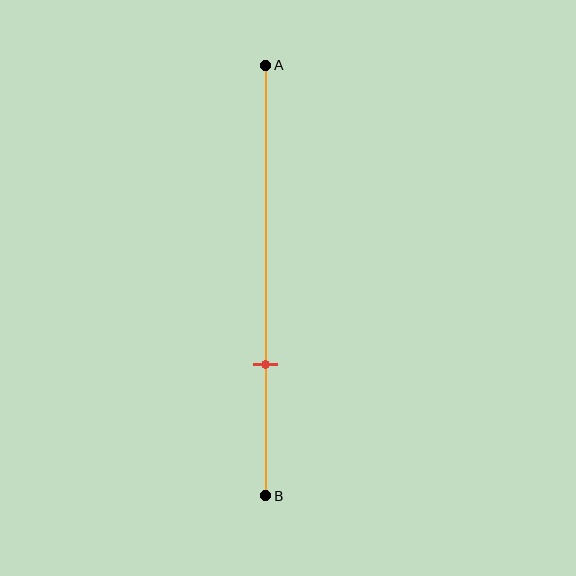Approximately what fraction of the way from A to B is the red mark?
The red mark is approximately 70% of the way from A to B.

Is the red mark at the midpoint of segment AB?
No, the mark is at about 70% from A, not at the 50% midpoint.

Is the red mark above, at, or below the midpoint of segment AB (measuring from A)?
The red mark is below the midpoint of segment AB.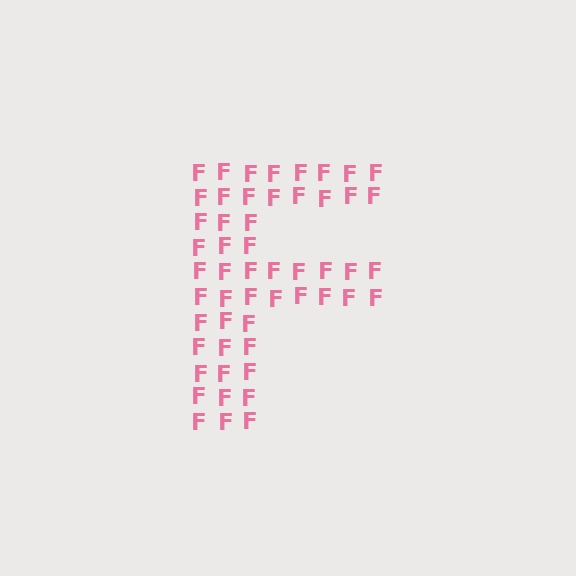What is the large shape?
The large shape is the letter F.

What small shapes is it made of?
It is made of small letter F's.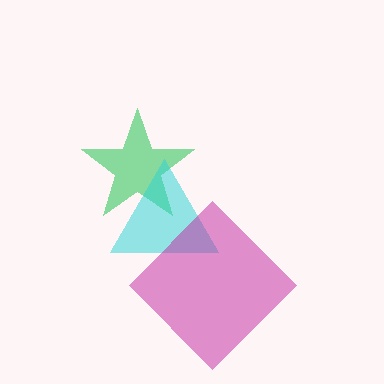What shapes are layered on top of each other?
The layered shapes are: a green star, a cyan triangle, a magenta diamond.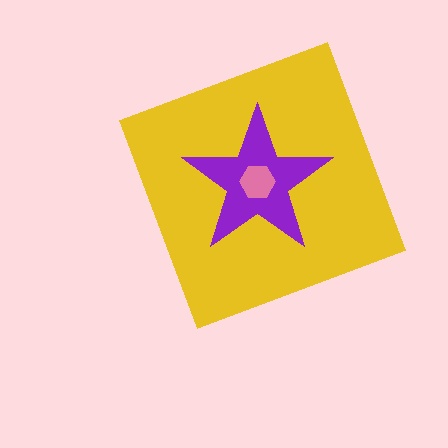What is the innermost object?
The pink hexagon.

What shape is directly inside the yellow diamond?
The purple star.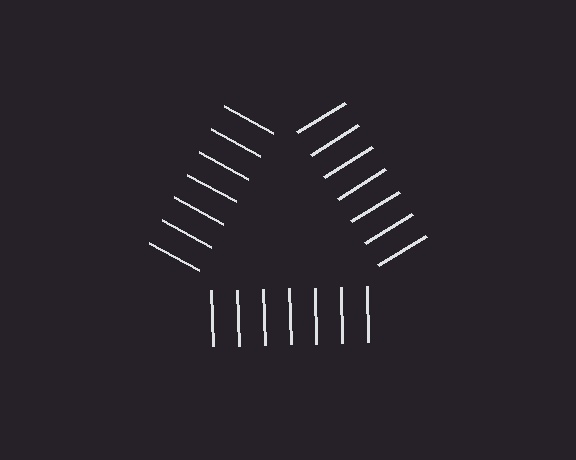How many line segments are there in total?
21 — 7 along each of the 3 edges.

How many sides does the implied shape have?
3 sides — the line-ends trace a triangle.